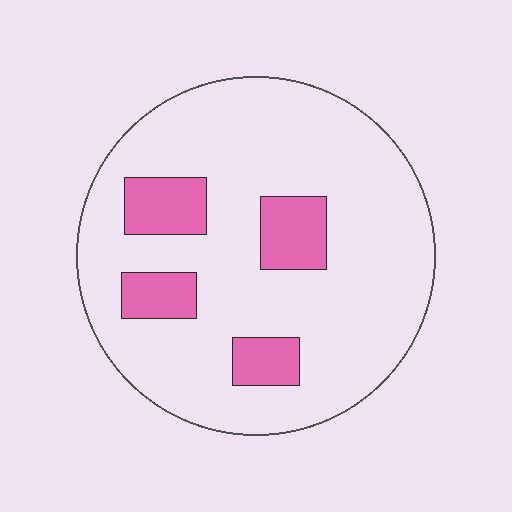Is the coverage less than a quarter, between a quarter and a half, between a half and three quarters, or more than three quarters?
Less than a quarter.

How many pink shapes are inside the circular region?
4.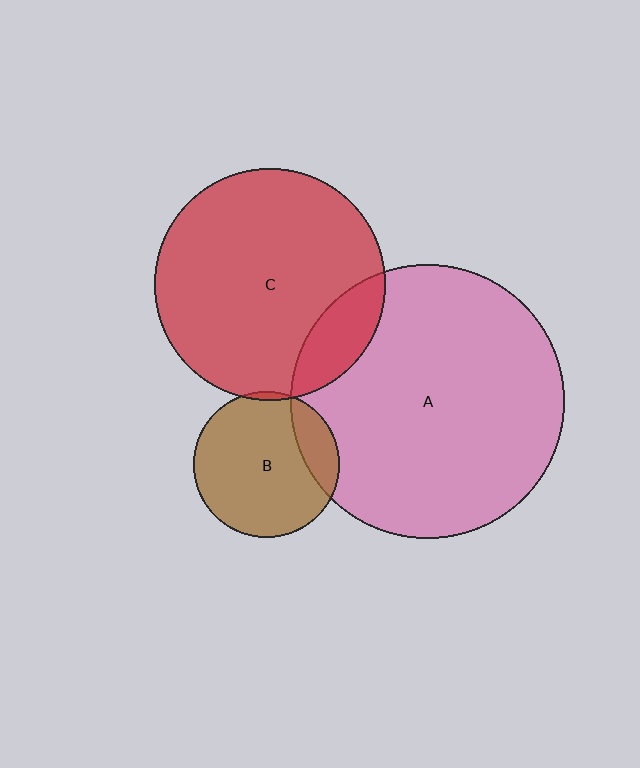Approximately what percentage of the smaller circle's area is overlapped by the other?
Approximately 15%.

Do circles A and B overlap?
Yes.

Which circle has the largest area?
Circle A (pink).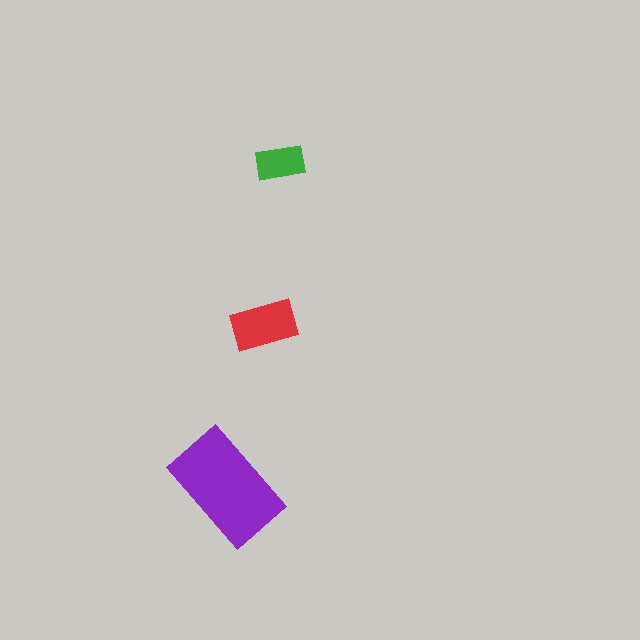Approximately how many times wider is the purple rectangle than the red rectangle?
About 2 times wider.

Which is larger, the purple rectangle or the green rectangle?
The purple one.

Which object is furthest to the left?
The purple rectangle is leftmost.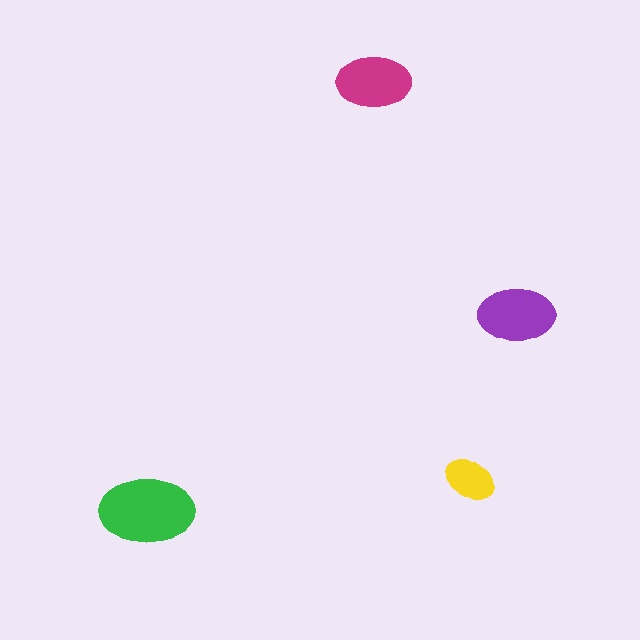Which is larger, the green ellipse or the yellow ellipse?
The green one.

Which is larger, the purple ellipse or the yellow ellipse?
The purple one.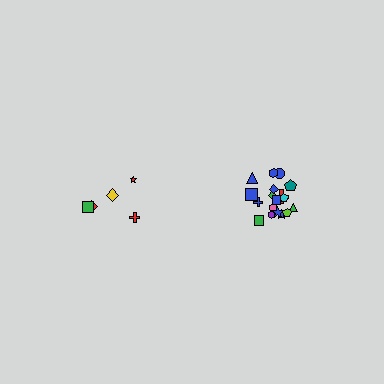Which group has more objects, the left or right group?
The right group.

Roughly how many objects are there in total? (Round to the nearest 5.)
Roughly 25 objects in total.